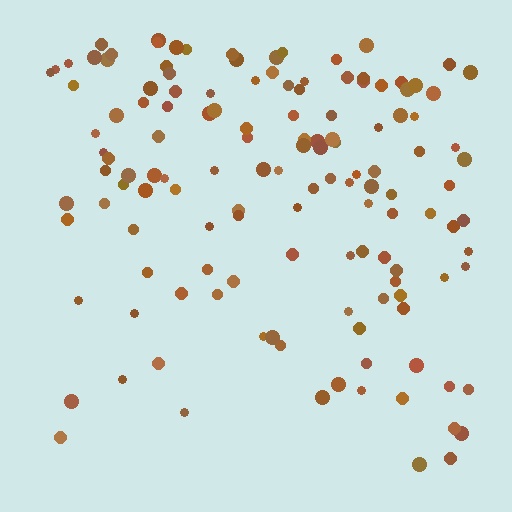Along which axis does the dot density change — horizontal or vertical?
Vertical.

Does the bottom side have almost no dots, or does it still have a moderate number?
Still a moderate number, just noticeably fewer than the top.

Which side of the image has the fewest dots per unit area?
The bottom.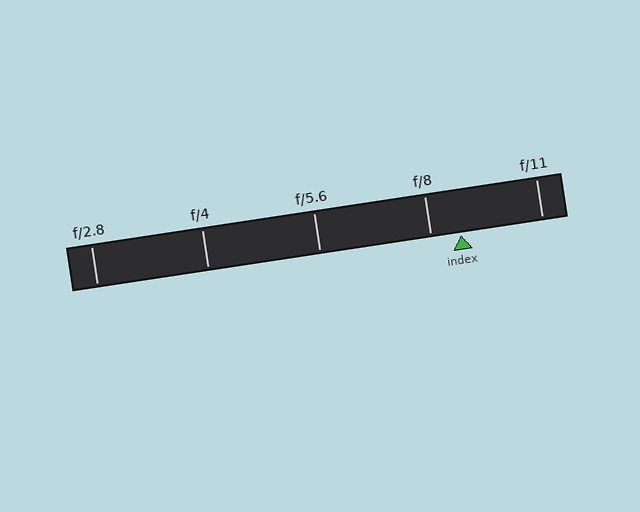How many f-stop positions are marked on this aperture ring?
There are 5 f-stop positions marked.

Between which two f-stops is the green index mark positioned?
The index mark is between f/8 and f/11.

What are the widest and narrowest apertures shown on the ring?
The widest aperture shown is f/2.8 and the narrowest is f/11.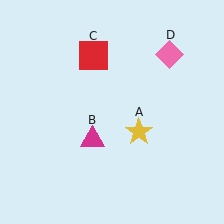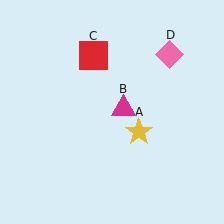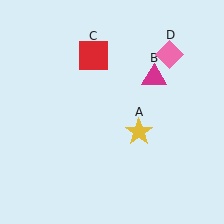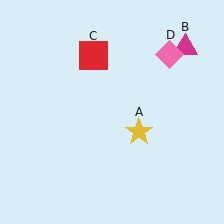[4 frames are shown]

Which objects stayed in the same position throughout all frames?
Yellow star (object A) and red square (object C) and pink diamond (object D) remained stationary.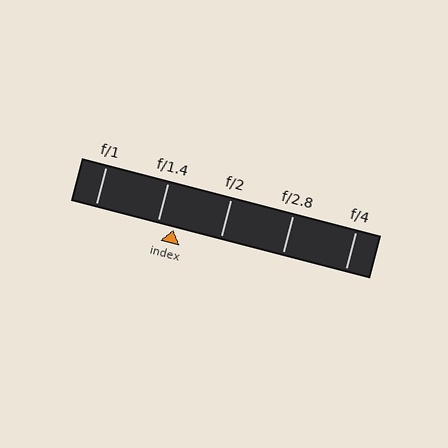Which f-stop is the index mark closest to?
The index mark is closest to f/1.4.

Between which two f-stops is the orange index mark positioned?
The index mark is between f/1.4 and f/2.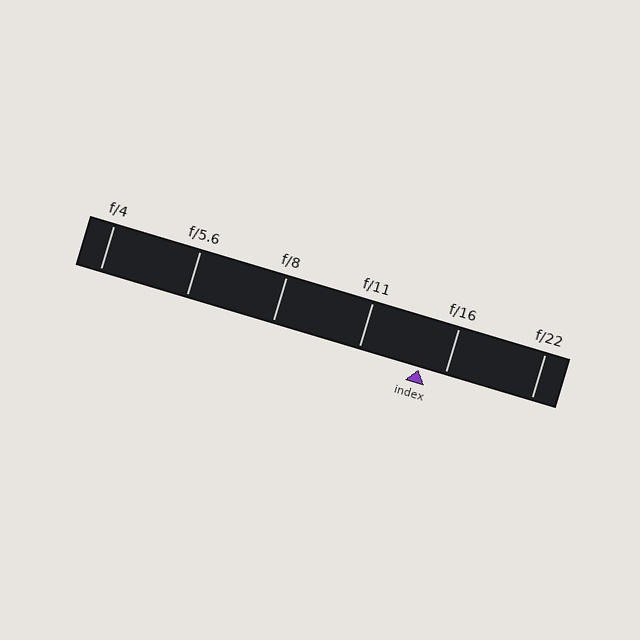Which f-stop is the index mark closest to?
The index mark is closest to f/16.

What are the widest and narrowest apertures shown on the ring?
The widest aperture shown is f/4 and the narrowest is f/22.